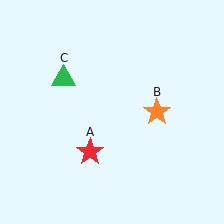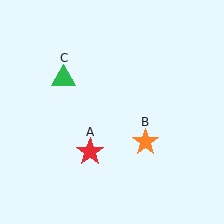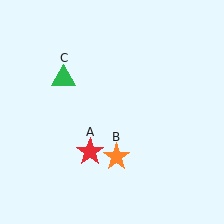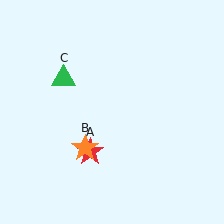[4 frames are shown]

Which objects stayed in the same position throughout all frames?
Red star (object A) and green triangle (object C) remained stationary.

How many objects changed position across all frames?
1 object changed position: orange star (object B).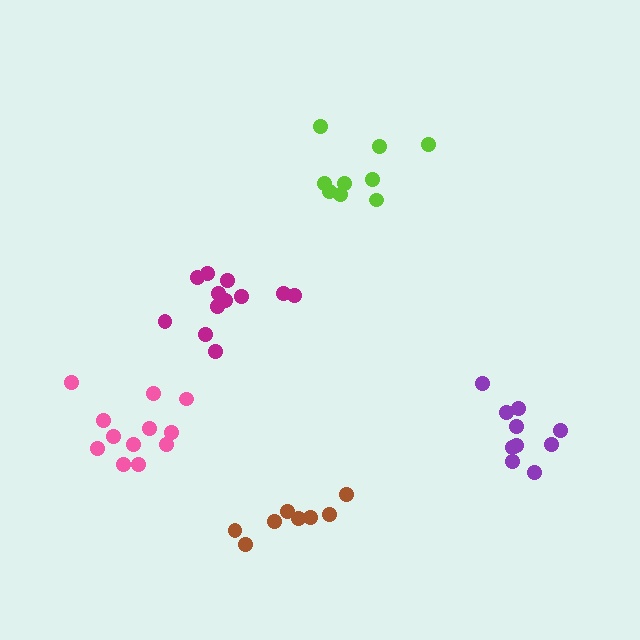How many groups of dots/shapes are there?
There are 5 groups.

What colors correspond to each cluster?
The clusters are colored: purple, lime, magenta, pink, brown.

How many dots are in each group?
Group 1: 10 dots, Group 2: 9 dots, Group 3: 12 dots, Group 4: 12 dots, Group 5: 8 dots (51 total).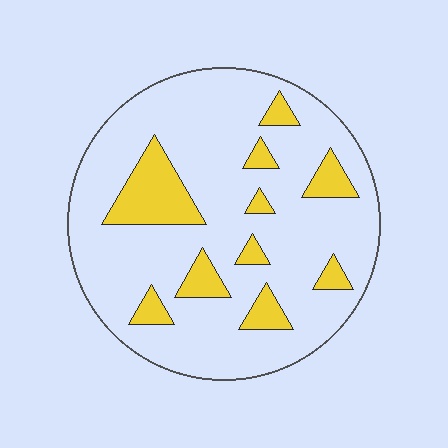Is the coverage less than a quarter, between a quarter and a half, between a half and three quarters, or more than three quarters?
Less than a quarter.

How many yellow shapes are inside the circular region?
10.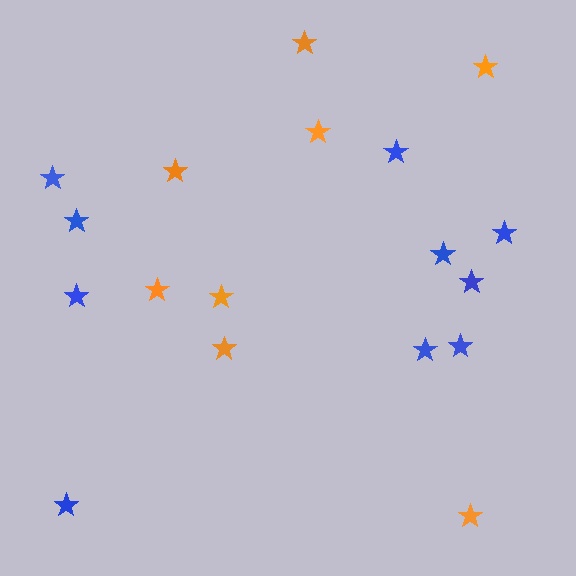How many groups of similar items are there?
There are 2 groups: one group of orange stars (8) and one group of blue stars (10).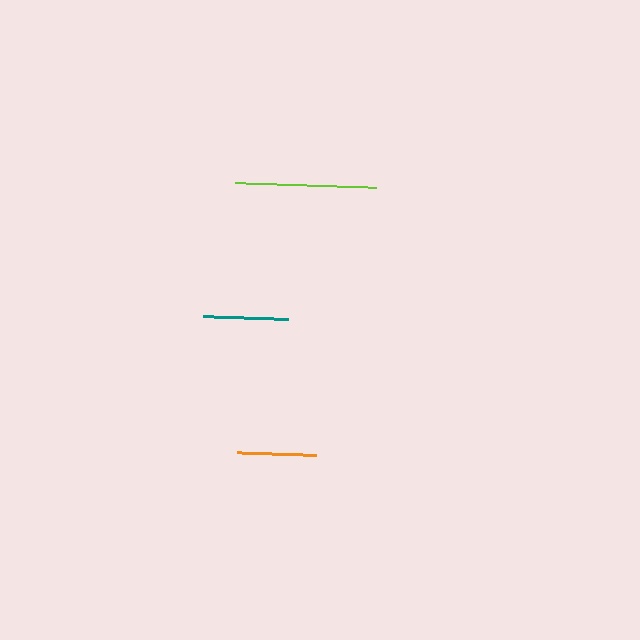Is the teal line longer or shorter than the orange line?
The teal line is longer than the orange line.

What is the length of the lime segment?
The lime segment is approximately 141 pixels long.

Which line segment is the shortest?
The orange line is the shortest at approximately 79 pixels.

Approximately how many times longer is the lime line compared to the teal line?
The lime line is approximately 1.7 times the length of the teal line.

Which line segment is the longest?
The lime line is the longest at approximately 141 pixels.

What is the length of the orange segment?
The orange segment is approximately 79 pixels long.